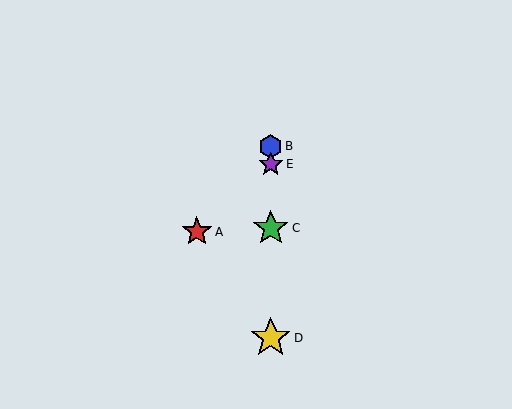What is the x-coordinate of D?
Object D is at x≈271.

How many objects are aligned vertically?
4 objects (B, C, D, E) are aligned vertically.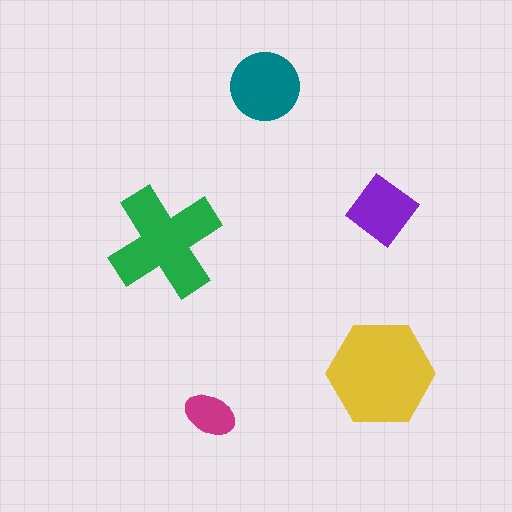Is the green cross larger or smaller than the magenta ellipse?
Larger.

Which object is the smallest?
The magenta ellipse.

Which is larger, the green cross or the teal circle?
The green cross.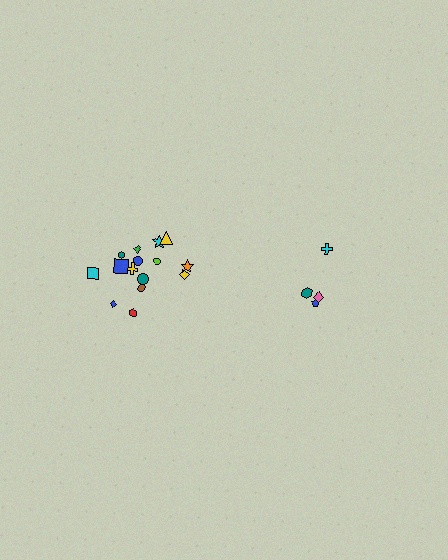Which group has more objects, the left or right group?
The left group.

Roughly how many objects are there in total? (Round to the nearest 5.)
Roughly 20 objects in total.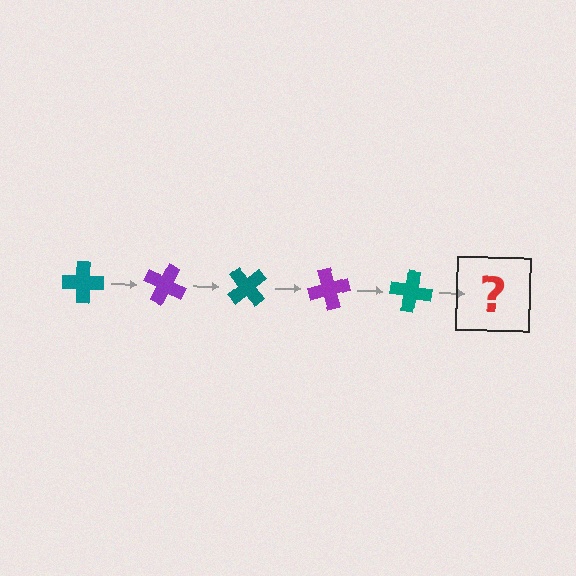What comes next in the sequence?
The next element should be a purple cross, rotated 125 degrees from the start.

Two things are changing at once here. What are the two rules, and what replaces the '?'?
The two rules are that it rotates 25 degrees each step and the color cycles through teal and purple. The '?' should be a purple cross, rotated 125 degrees from the start.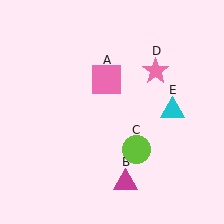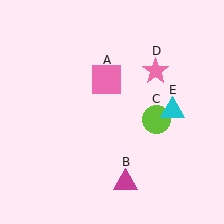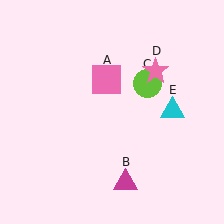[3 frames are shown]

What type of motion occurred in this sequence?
The lime circle (object C) rotated counterclockwise around the center of the scene.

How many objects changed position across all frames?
1 object changed position: lime circle (object C).